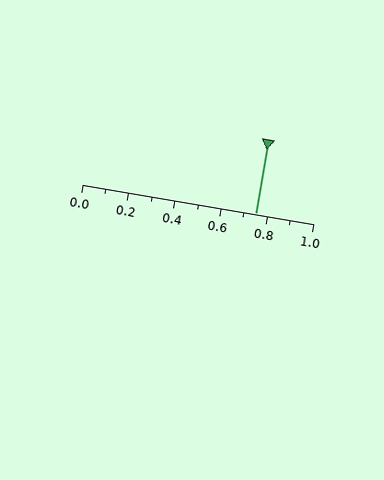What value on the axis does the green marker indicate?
The marker indicates approximately 0.75.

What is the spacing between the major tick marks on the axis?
The major ticks are spaced 0.2 apart.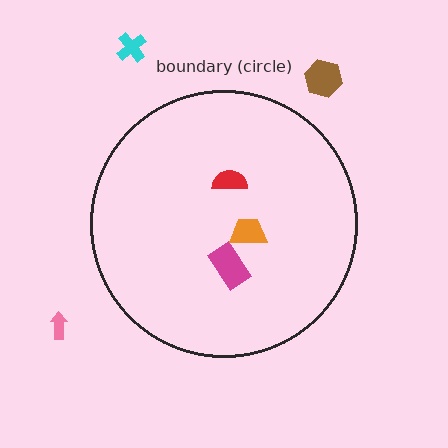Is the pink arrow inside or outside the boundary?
Outside.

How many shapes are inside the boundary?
3 inside, 3 outside.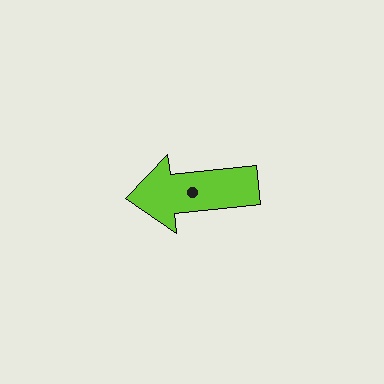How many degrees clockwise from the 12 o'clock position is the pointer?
Approximately 264 degrees.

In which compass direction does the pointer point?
West.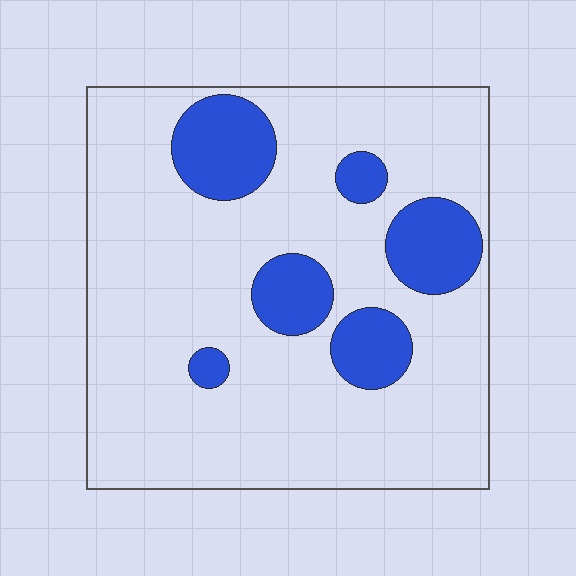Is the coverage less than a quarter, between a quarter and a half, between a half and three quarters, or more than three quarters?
Less than a quarter.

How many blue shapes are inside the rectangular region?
6.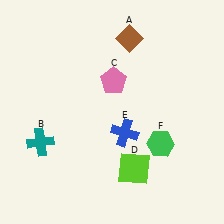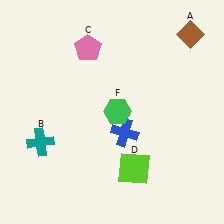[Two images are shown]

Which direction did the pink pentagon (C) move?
The pink pentagon (C) moved up.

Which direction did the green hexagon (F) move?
The green hexagon (F) moved left.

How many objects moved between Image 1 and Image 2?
3 objects moved between the two images.